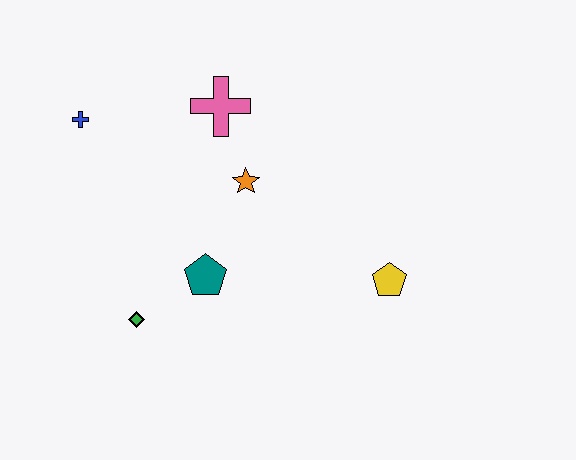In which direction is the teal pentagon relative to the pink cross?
The teal pentagon is below the pink cross.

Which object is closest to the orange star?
The pink cross is closest to the orange star.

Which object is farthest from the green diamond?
The yellow pentagon is farthest from the green diamond.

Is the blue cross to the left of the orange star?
Yes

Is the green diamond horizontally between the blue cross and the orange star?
Yes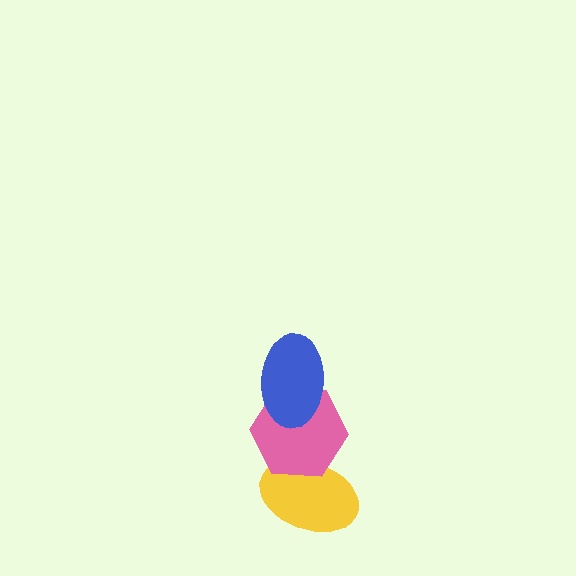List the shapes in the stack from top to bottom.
From top to bottom: the blue ellipse, the pink hexagon, the yellow ellipse.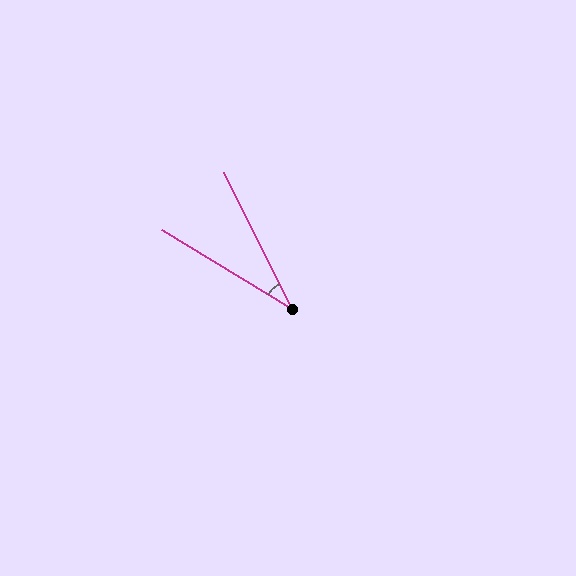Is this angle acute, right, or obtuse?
It is acute.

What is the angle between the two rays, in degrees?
Approximately 32 degrees.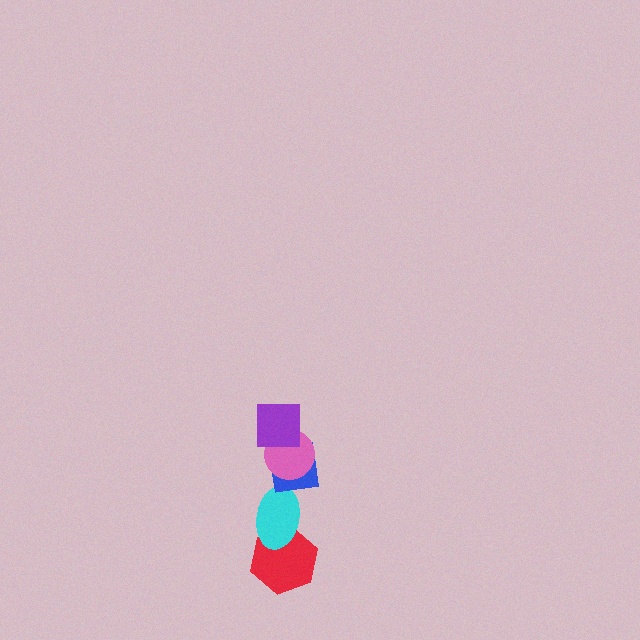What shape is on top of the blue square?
The pink circle is on top of the blue square.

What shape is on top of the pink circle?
The purple square is on top of the pink circle.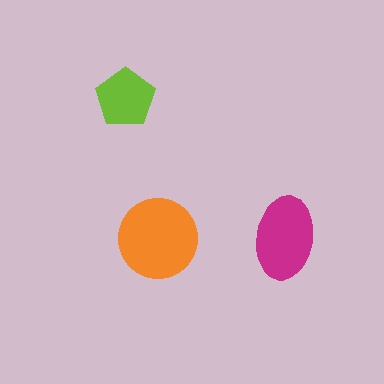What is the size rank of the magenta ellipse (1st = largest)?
2nd.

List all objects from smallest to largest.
The lime pentagon, the magenta ellipse, the orange circle.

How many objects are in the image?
There are 3 objects in the image.